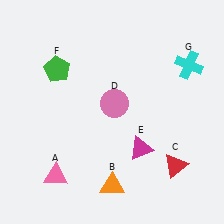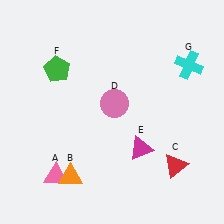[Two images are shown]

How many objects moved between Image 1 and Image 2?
1 object moved between the two images.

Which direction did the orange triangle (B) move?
The orange triangle (B) moved left.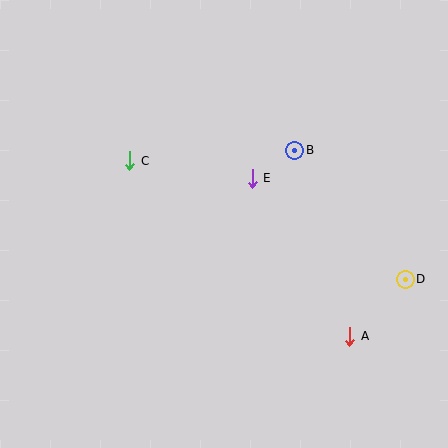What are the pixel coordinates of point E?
Point E is at (252, 178).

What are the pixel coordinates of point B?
Point B is at (295, 150).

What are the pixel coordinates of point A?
Point A is at (350, 336).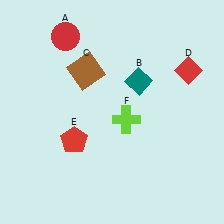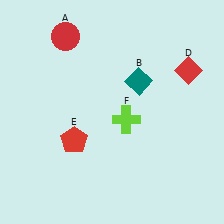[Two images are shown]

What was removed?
The brown square (C) was removed in Image 2.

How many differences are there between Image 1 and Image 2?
There is 1 difference between the two images.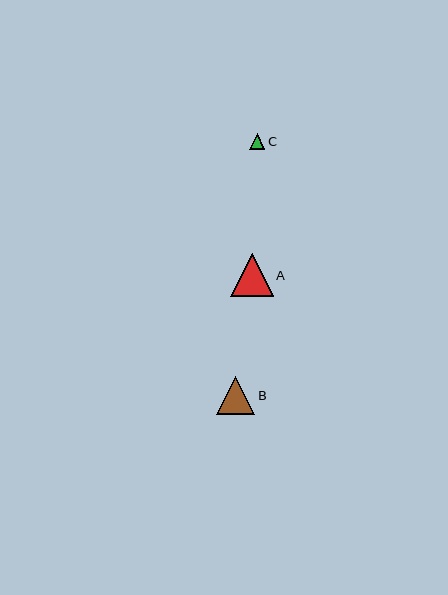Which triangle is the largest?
Triangle A is the largest with a size of approximately 43 pixels.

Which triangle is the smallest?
Triangle C is the smallest with a size of approximately 15 pixels.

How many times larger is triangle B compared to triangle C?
Triangle B is approximately 2.5 times the size of triangle C.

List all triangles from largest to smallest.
From largest to smallest: A, B, C.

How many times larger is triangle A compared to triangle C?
Triangle A is approximately 2.8 times the size of triangle C.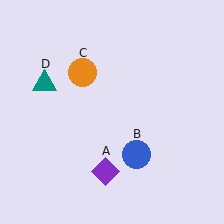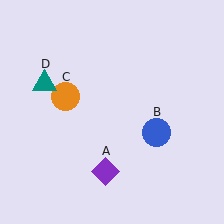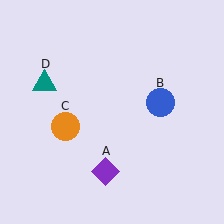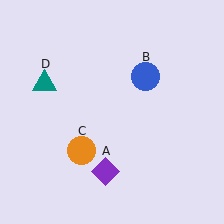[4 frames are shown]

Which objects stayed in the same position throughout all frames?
Purple diamond (object A) and teal triangle (object D) remained stationary.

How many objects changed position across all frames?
2 objects changed position: blue circle (object B), orange circle (object C).